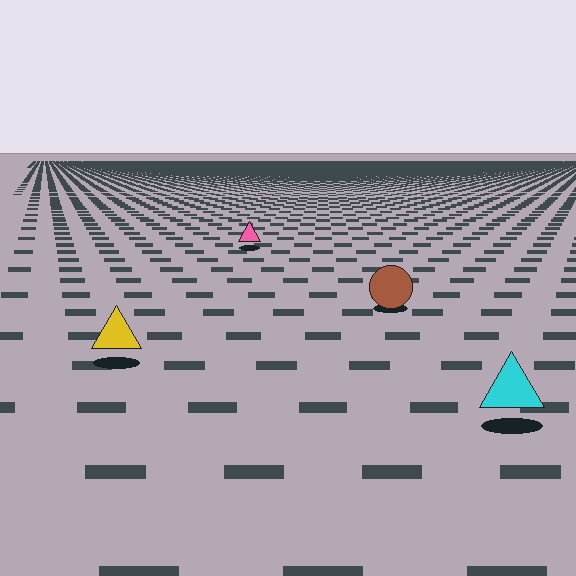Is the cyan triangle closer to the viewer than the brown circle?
Yes. The cyan triangle is closer — you can tell from the texture gradient: the ground texture is coarser near it.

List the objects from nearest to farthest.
From nearest to farthest: the cyan triangle, the yellow triangle, the brown circle, the pink triangle.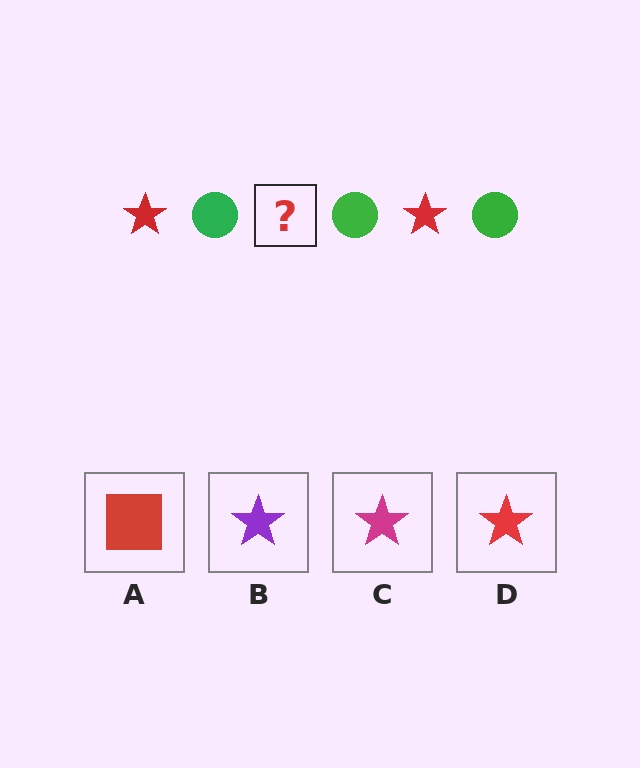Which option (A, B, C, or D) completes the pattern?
D.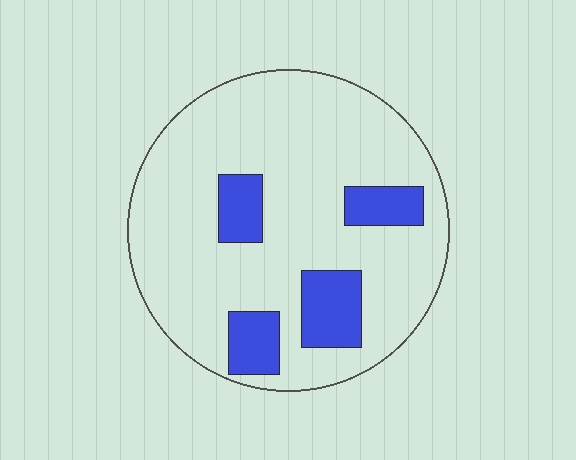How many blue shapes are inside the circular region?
4.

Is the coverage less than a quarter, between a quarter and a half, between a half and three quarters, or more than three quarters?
Less than a quarter.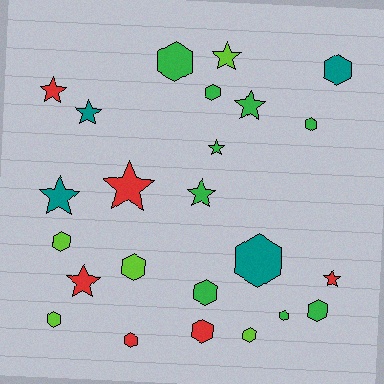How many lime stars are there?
There is 1 lime star.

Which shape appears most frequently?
Hexagon, with 14 objects.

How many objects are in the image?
There are 24 objects.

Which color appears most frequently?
Green, with 9 objects.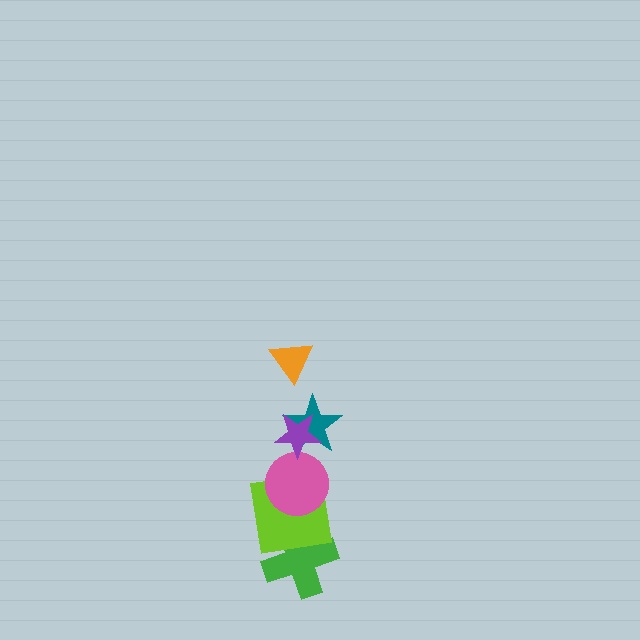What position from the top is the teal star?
The teal star is 3rd from the top.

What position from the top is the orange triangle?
The orange triangle is 1st from the top.